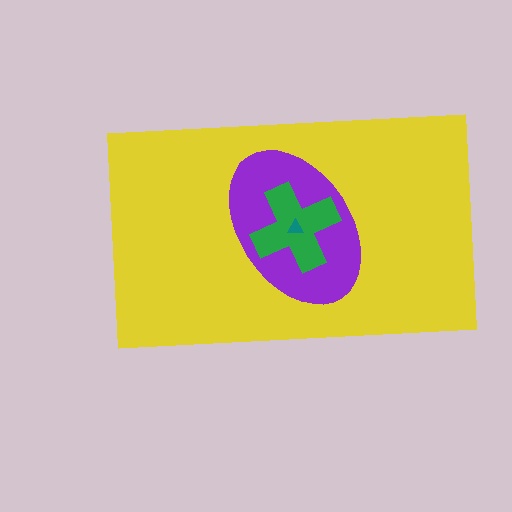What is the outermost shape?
The yellow rectangle.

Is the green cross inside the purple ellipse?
Yes.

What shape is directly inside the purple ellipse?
The green cross.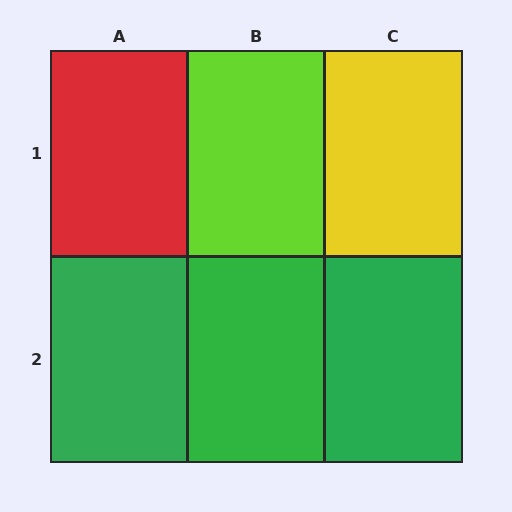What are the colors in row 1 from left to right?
Red, lime, yellow.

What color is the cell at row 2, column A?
Green.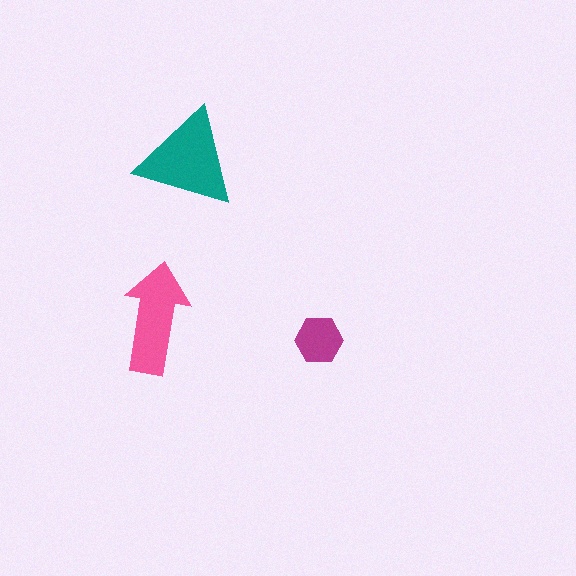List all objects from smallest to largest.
The magenta hexagon, the pink arrow, the teal triangle.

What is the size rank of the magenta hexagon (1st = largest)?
3rd.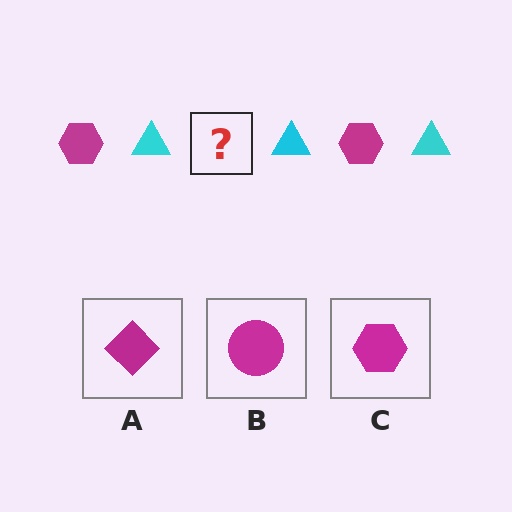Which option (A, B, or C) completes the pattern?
C.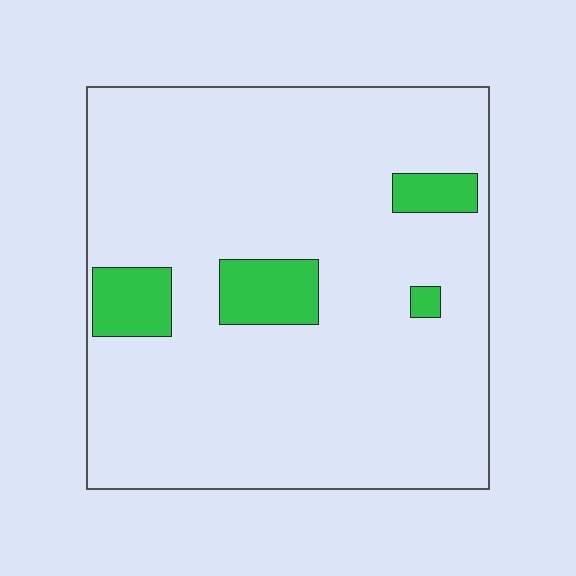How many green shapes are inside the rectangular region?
4.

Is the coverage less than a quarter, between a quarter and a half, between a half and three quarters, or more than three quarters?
Less than a quarter.